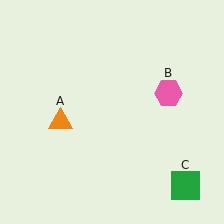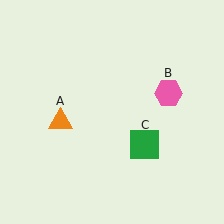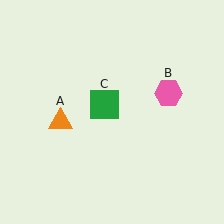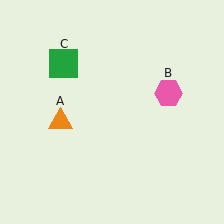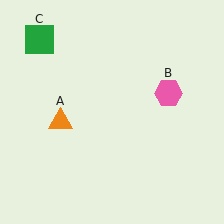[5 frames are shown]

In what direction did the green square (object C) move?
The green square (object C) moved up and to the left.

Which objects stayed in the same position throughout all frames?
Orange triangle (object A) and pink hexagon (object B) remained stationary.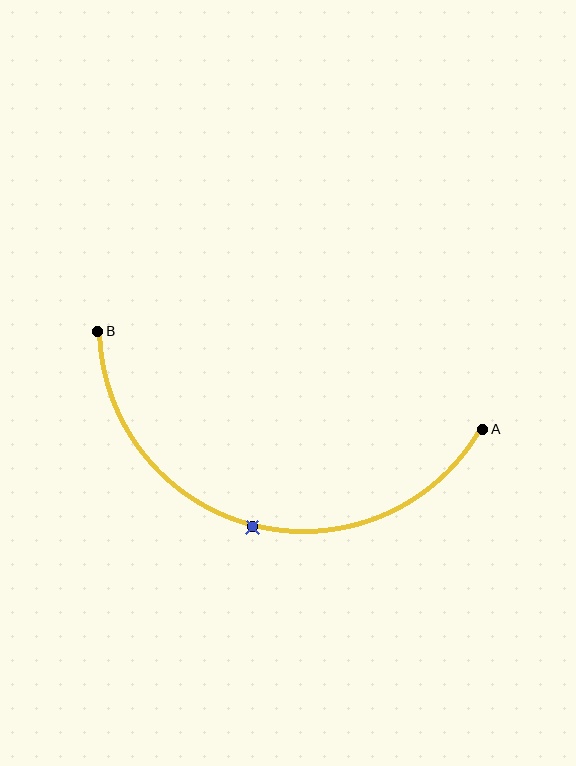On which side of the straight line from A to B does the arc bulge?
The arc bulges below the straight line connecting A and B.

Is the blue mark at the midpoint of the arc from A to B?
Yes. The blue mark lies on the arc at equal arc-length from both A and B — it is the arc midpoint.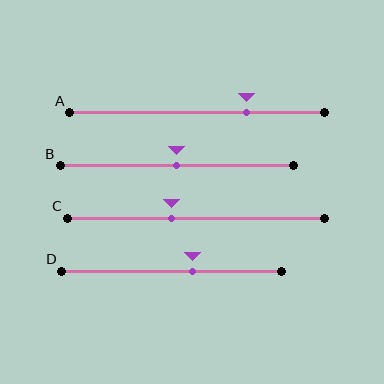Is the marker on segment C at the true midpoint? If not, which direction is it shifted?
No, the marker on segment C is shifted to the left by about 10% of the segment length.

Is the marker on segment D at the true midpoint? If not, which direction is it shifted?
No, the marker on segment D is shifted to the right by about 9% of the segment length.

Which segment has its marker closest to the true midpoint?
Segment B has its marker closest to the true midpoint.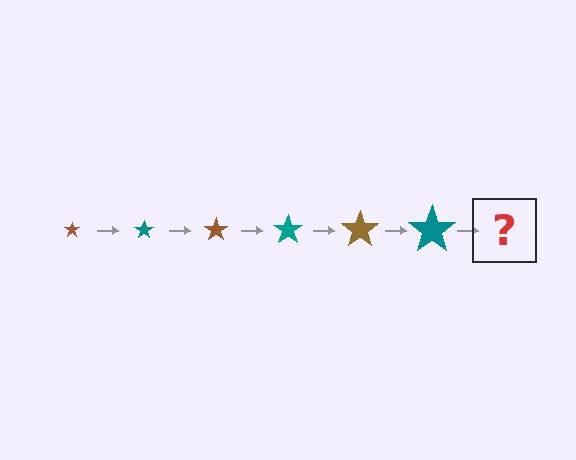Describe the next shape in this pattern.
It should be a brown star, larger than the previous one.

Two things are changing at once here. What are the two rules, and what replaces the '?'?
The two rules are that the star grows larger each step and the color cycles through brown and teal. The '?' should be a brown star, larger than the previous one.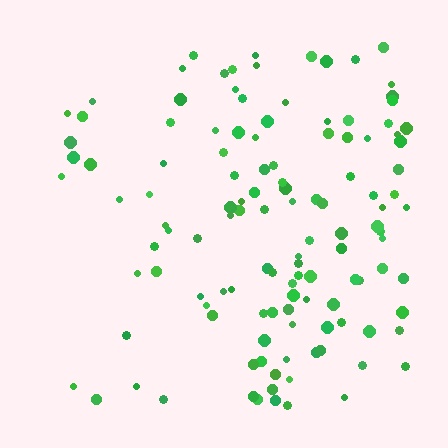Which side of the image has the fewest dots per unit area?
The left.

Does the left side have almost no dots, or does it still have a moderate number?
Still a moderate number, just noticeably fewer than the right.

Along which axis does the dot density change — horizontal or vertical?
Horizontal.